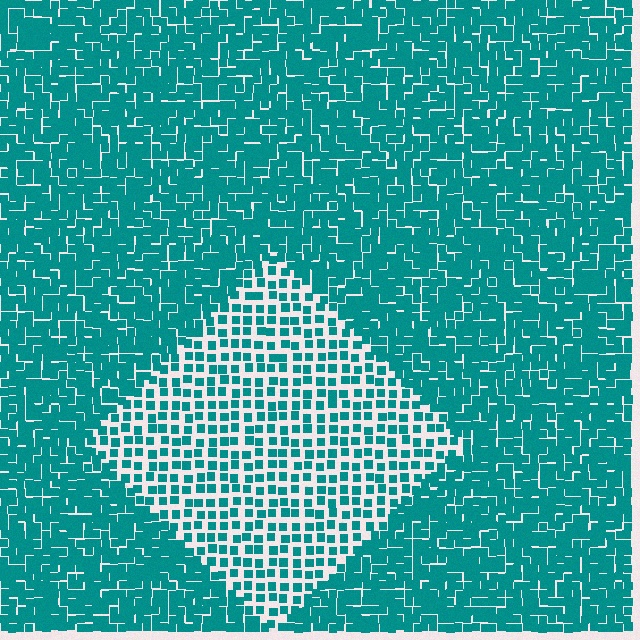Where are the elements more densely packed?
The elements are more densely packed outside the diamond boundary.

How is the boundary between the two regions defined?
The boundary is defined by a change in element density (approximately 2.1x ratio). All elements are the same color, size, and shape.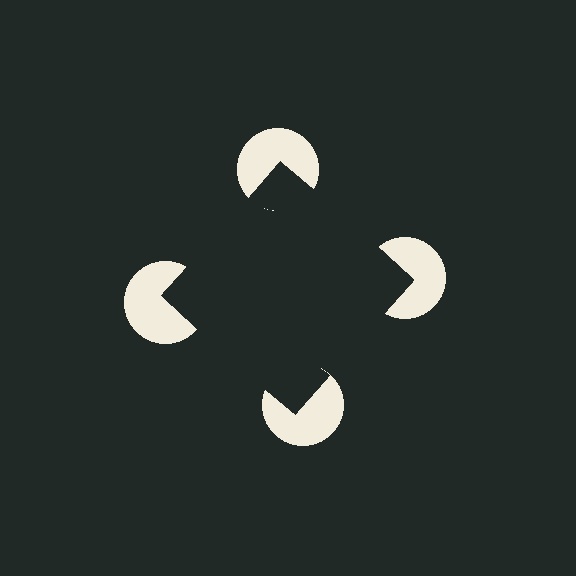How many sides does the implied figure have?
4 sides.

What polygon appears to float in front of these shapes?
An illusory square — its edges are inferred from the aligned wedge cuts in the pac-man discs, not physically drawn.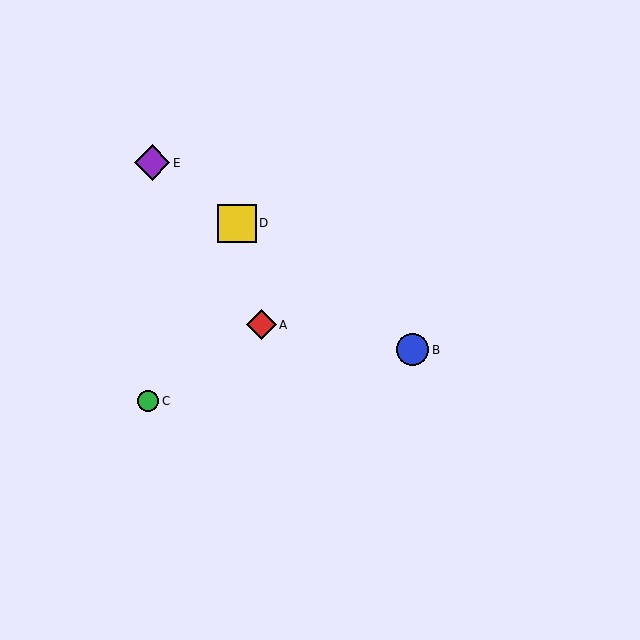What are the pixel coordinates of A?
Object A is at (261, 325).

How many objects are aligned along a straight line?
3 objects (B, D, E) are aligned along a straight line.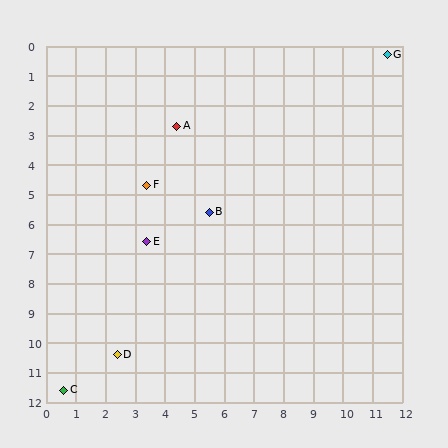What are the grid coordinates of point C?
Point C is at approximately (0.6, 11.6).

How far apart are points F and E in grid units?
Points F and E are about 1.9 grid units apart.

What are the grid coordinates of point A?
Point A is at approximately (4.4, 2.7).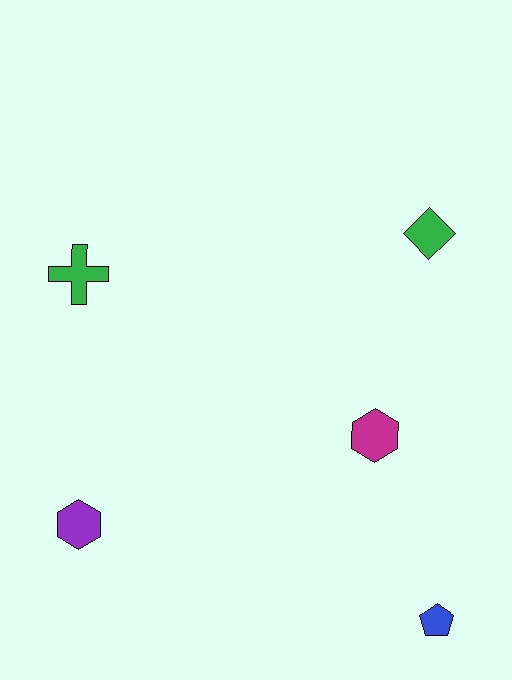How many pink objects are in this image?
There are no pink objects.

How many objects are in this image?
There are 5 objects.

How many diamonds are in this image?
There is 1 diamond.